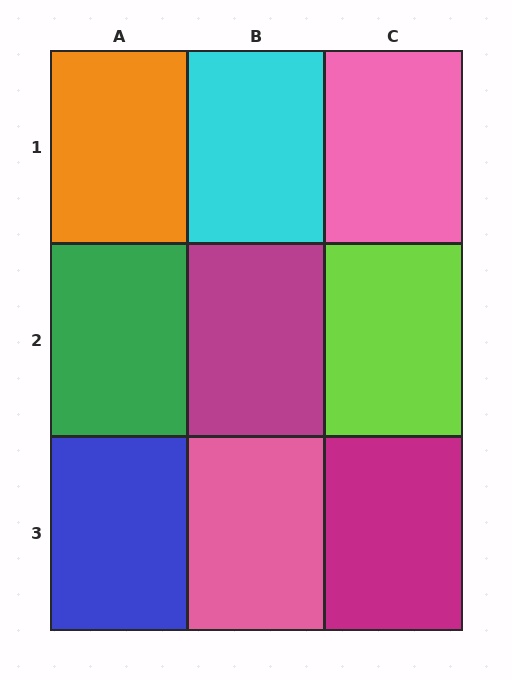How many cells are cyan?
1 cell is cyan.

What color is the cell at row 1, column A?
Orange.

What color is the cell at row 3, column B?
Pink.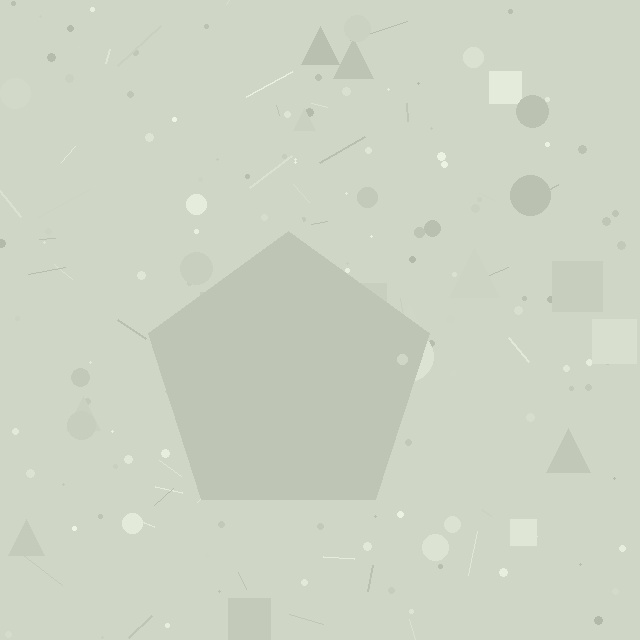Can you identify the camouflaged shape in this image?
The camouflaged shape is a pentagon.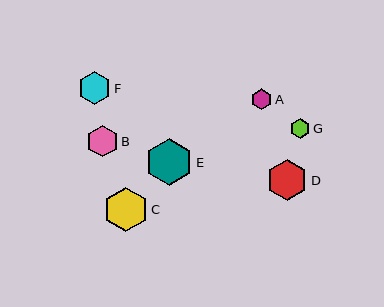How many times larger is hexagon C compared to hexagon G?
Hexagon C is approximately 2.2 times the size of hexagon G.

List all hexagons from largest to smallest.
From largest to smallest: E, C, D, F, B, A, G.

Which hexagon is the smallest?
Hexagon G is the smallest with a size of approximately 21 pixels.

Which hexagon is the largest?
Hexagon E is the largest with a size of approximately 47 pixels.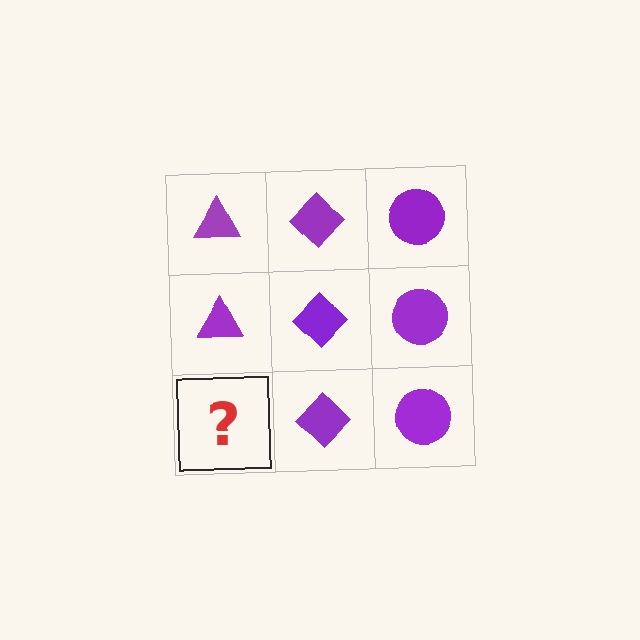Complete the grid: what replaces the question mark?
The question mark should be replaced with a purple triangle.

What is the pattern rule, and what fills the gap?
The rule is that each column has a consistent shape. The gap should be filled with a purple triangle.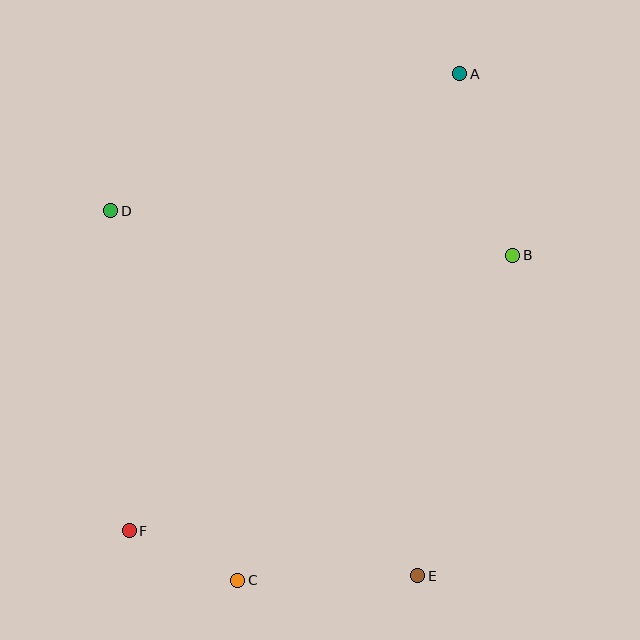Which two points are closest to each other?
Points C and F are closest to each other.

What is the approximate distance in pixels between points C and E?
The distance between C and E is approximately 180 pixels.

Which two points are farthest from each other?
Points A and F are farthest from each other.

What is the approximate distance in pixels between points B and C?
The distance between B and C is approximately 425 pixels.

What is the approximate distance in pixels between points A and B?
The distance between A and B is approximately 189 pixels.